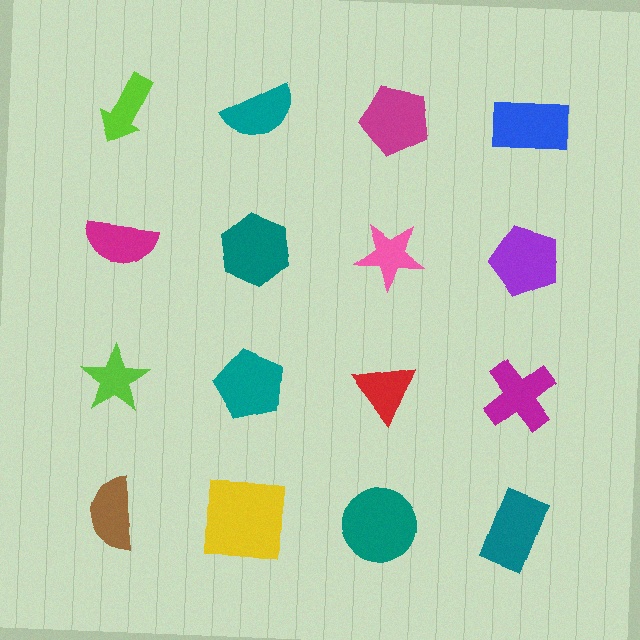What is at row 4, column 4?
A teal rectangle.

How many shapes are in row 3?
4 shapes.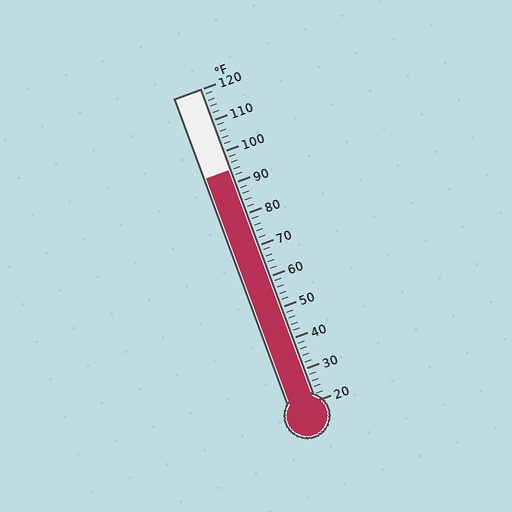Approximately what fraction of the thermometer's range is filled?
The thermometer is filled to approximately 75% of its range.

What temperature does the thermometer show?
The thermometer shows approximately 94°F.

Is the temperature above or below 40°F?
The temperature is above 40°F.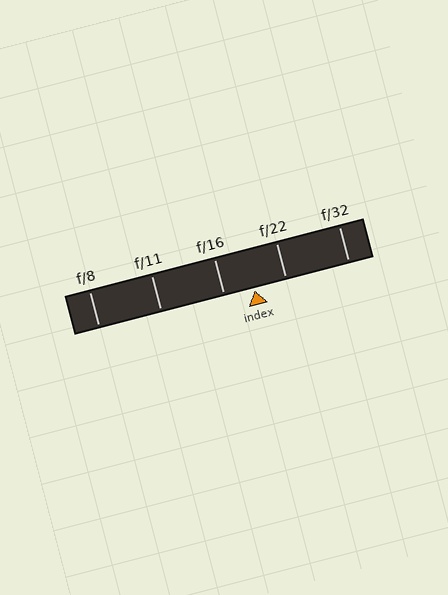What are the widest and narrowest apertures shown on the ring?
The widest aperture shown is f/8 and the narrowest is f/32.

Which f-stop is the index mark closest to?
The index mark is closest to f/16.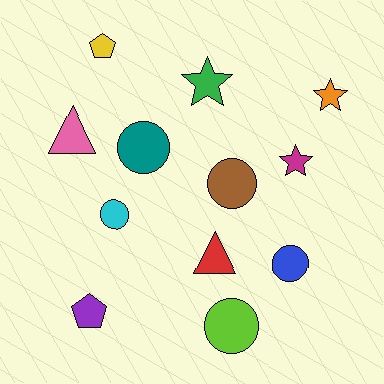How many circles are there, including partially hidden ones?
There are 5 circles.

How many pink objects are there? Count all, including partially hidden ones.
There is 1 pink object.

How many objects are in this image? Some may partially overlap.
There are 12 objects.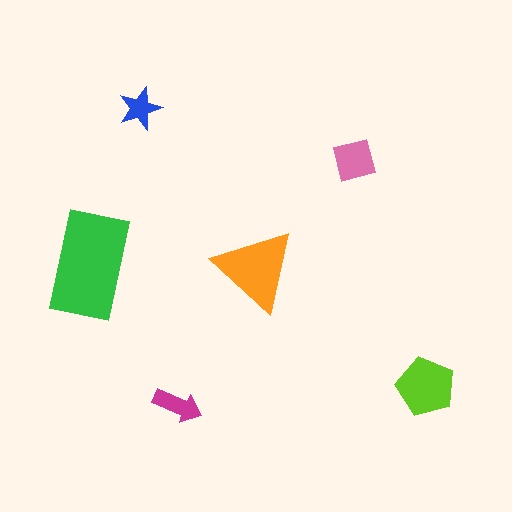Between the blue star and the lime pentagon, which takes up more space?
The lime pentagon.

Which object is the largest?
The green rectangle.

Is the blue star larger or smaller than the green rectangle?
Smaller.